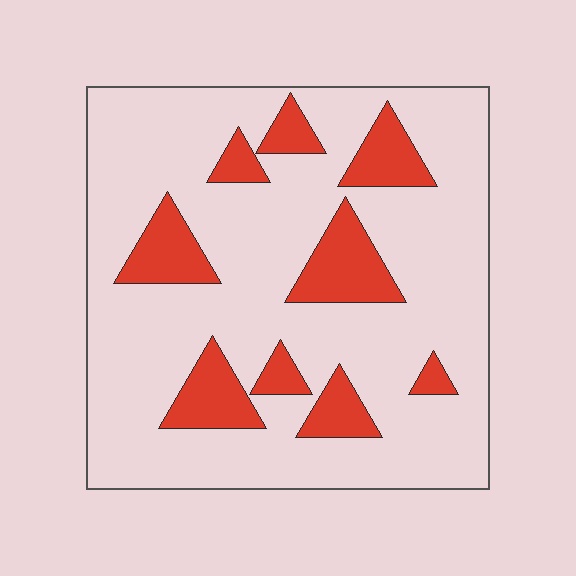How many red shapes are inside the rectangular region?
9.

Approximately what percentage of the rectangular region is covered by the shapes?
Approximately 20%.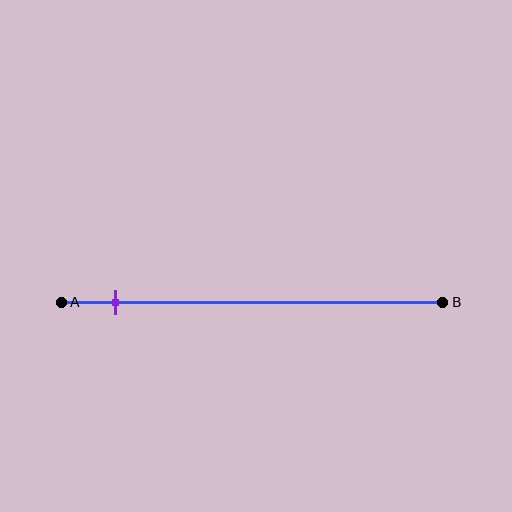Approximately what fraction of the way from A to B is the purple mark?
The purple mark is approximately 15% of the way from A to B.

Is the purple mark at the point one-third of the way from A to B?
No, the mark is at about 15% from A, not at the 33% one-third point.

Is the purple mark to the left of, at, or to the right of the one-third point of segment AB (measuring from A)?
The purple mark is to the left of the one-third point of segment AB.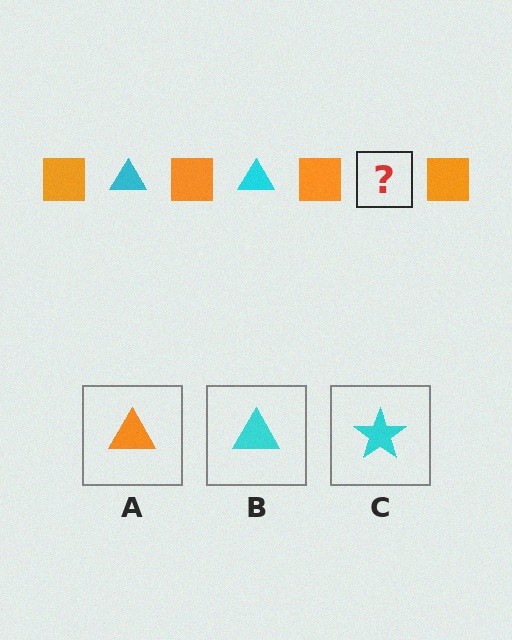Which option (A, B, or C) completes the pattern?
B.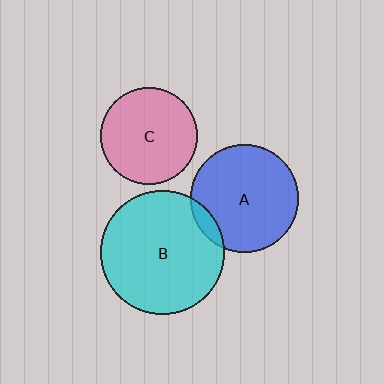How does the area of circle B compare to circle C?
Approximately 1.6 times.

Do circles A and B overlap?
Yes.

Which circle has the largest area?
Circle B (cyan).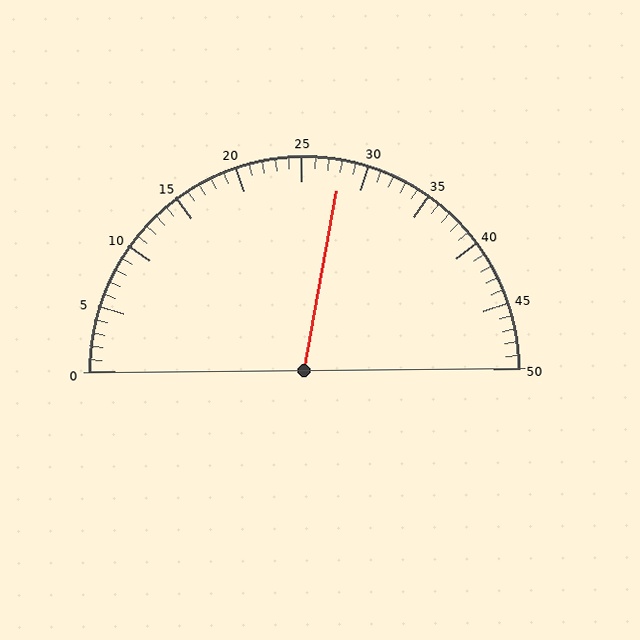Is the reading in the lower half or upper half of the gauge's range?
The reading is in the upper half of the range (0 to 50).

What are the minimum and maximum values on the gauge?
The gauge ranges from 0 to 50.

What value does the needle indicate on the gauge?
The needle indicates approximately 28.